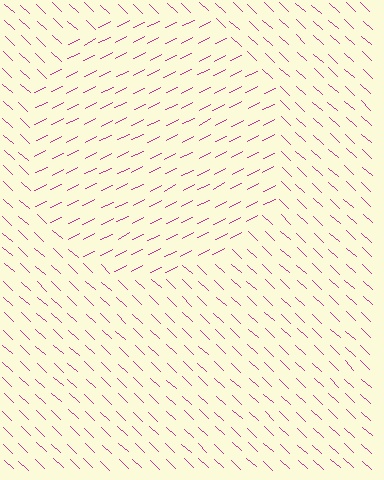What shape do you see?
I see a circle.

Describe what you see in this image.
The image is filled with small magenta line segments. A circle region in the image has lines oriented differently from the surrounding lines, creating a visible texture boundary.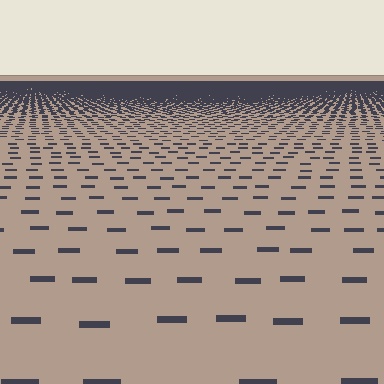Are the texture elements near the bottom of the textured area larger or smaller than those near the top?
Larger. Near the bottom, elements are closer to the viewer and appear at a bigger on-screen size.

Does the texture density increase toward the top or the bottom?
Density increases toward the top.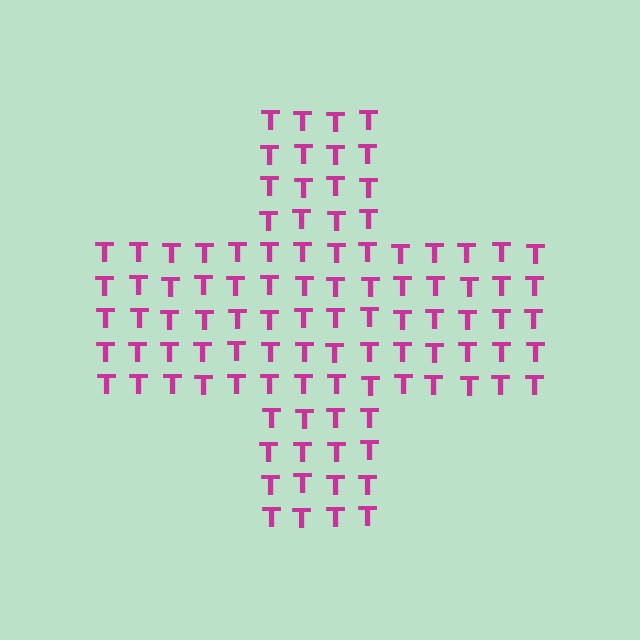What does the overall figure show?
The overall figure shows a cross.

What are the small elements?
The small elements are letter T's.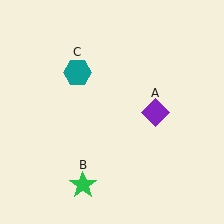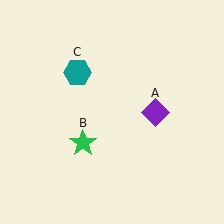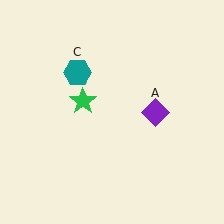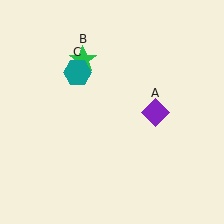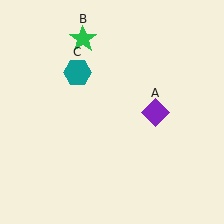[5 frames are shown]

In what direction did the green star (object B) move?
The green star (object B) moved up.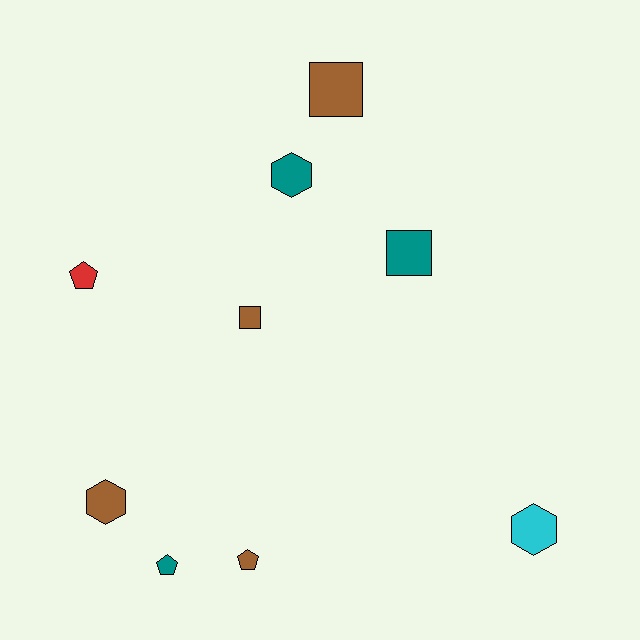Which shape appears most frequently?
Hexagon, with 3 objects.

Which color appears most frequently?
Brown, with 4 objects.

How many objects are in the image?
There are 9 objects.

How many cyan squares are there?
There are no cyan squares.